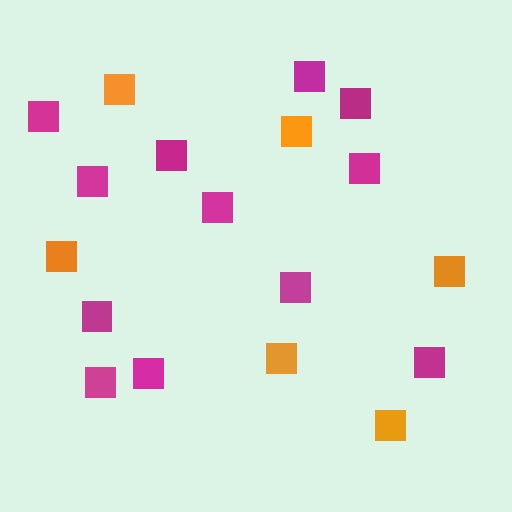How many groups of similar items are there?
There are 2 groups: one group of magenta squares (12) and one group of orange squares (6).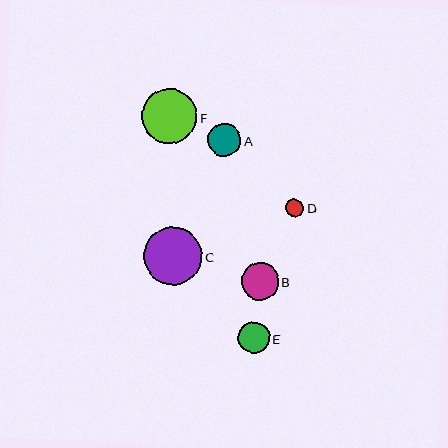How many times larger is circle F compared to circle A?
Circle F is approximately 1.7 times the size of circle A.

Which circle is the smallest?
Circle D is the smallest with a size of approximately 18 pixels.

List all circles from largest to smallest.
From largest to smallest: C, F, B, A, E, D.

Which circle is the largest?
Circle C is the largest with a size of approximately 59 pixels.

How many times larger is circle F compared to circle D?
Circle F is approximately 3.0 times the size of circle D.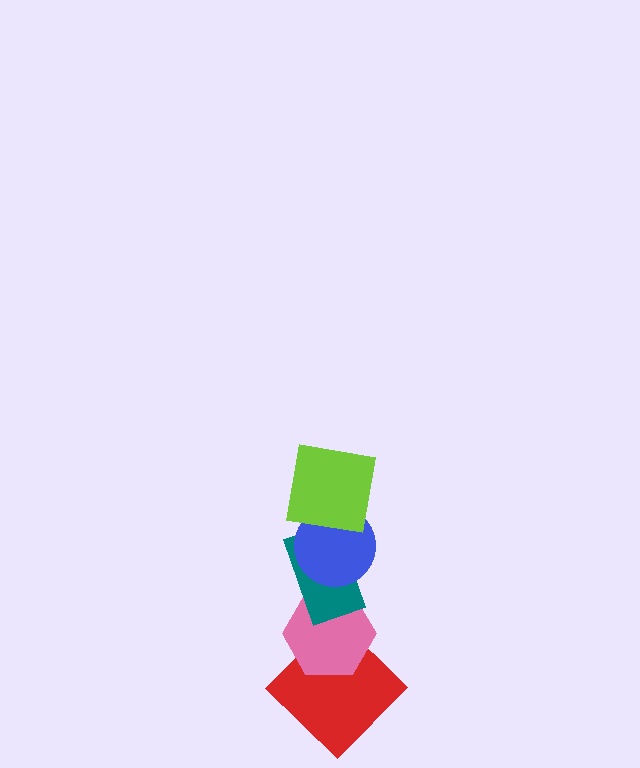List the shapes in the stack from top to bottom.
From top to bottom: the lime square, the blue circle, the teal rectangle, the pink hexagon, the red diamond.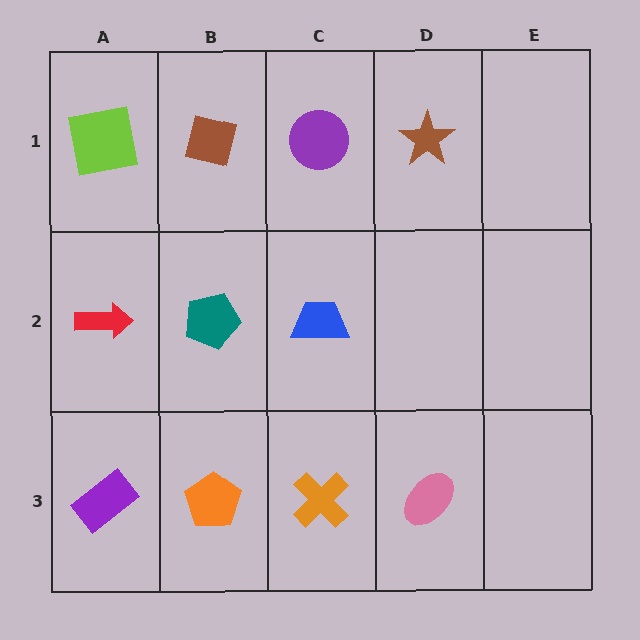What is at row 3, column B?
An orange pentagon.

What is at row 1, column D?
A brown star.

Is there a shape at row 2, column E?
No, that cell is empty.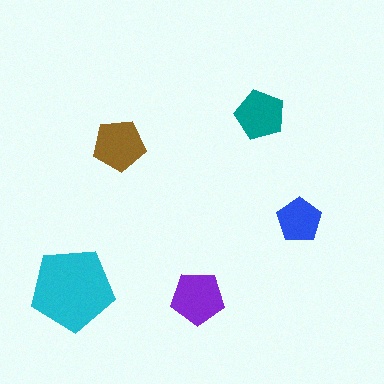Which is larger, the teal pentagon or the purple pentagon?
The purple one.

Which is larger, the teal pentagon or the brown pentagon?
The brown one.